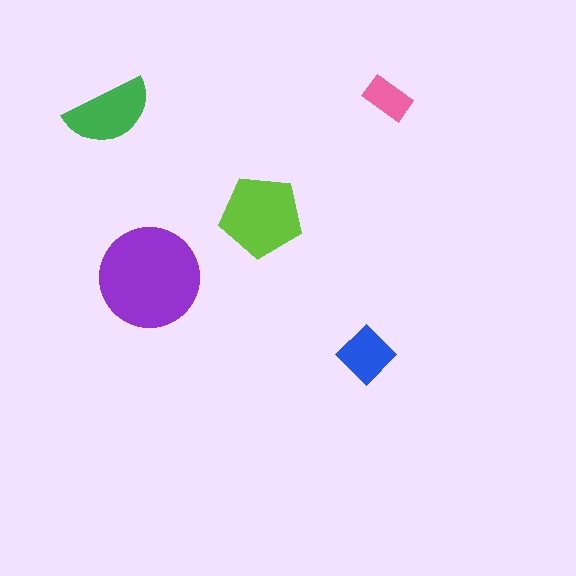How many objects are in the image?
There are 5 objects in the image.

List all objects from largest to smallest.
The purple circle, the lime pentagon, the green semicircle, the blue diamond, the pink rectangle.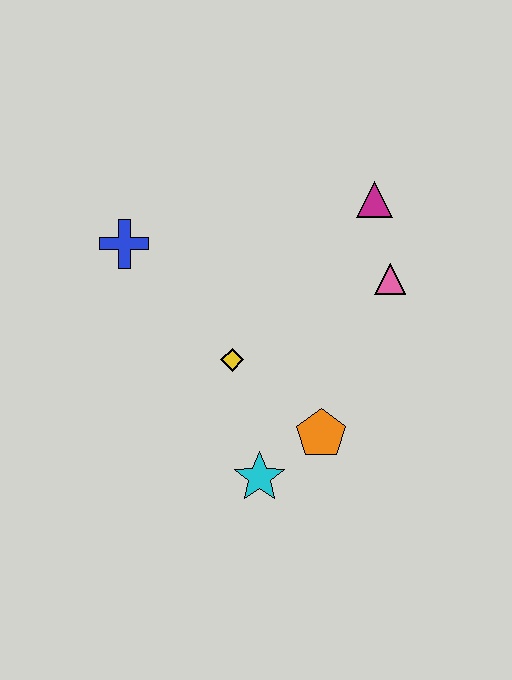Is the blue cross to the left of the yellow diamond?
Yes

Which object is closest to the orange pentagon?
The cyan star is closest to the orange pentagon.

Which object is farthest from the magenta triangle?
The cyan star is farthest from the magenta triangle.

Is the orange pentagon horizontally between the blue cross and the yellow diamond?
No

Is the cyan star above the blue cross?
No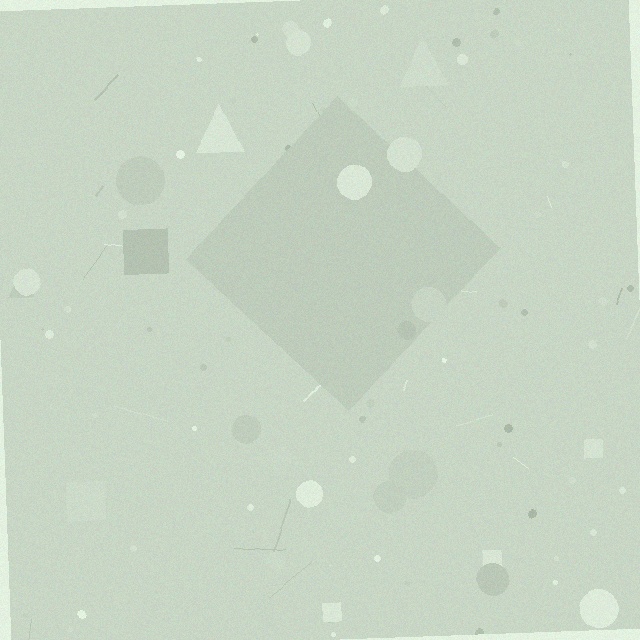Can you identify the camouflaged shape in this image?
The camouflaged shape is a diamond.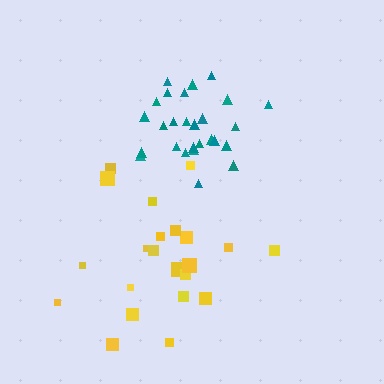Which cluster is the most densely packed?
Teal.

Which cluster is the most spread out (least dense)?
Yellow.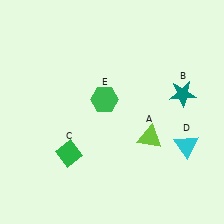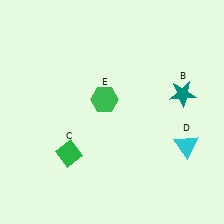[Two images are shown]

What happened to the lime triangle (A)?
The lime triangle (A) was removed in Image 2. It was in the bottom-right area of Image 1.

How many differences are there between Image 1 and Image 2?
There is 1 difference between the two images.